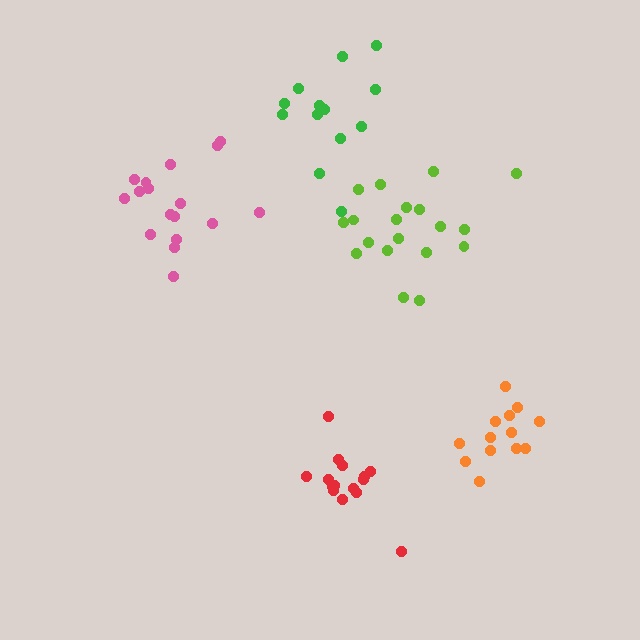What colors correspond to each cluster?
The clusters are colored: pink, lime, orange, red, green.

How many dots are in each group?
Group 1: 17 dots, Group 2: 19 dots, Group 3: 13 dots, Group 4: 15 dots, Group 5: 13 dots (77 total).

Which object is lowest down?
The red cluster is bottommost.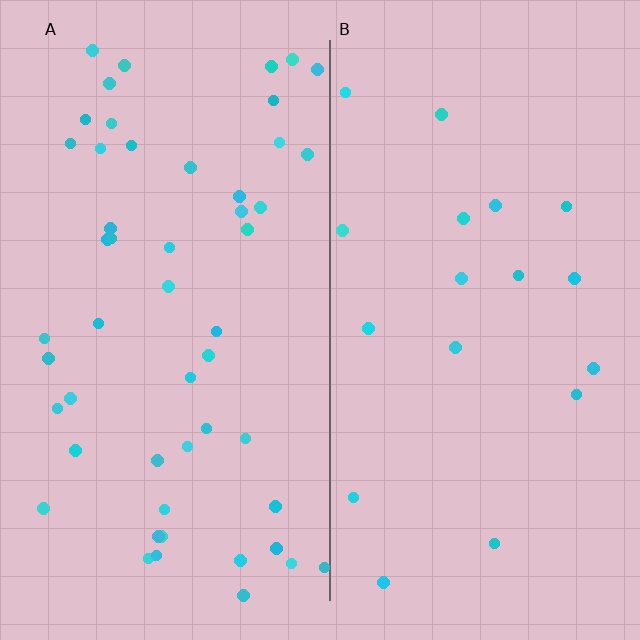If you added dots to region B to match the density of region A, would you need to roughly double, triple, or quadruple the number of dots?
Approximately triple.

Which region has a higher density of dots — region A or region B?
A (the left).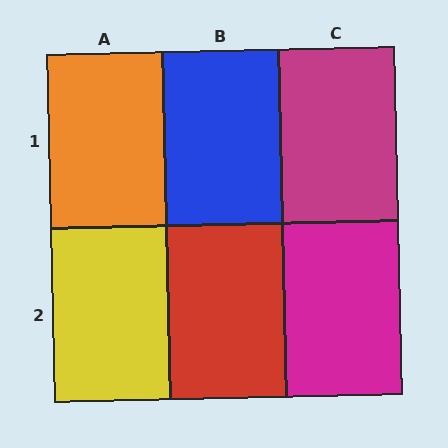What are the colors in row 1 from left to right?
Orange, blue, magenta.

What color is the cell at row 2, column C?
Magenta.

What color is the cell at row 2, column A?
Yellow.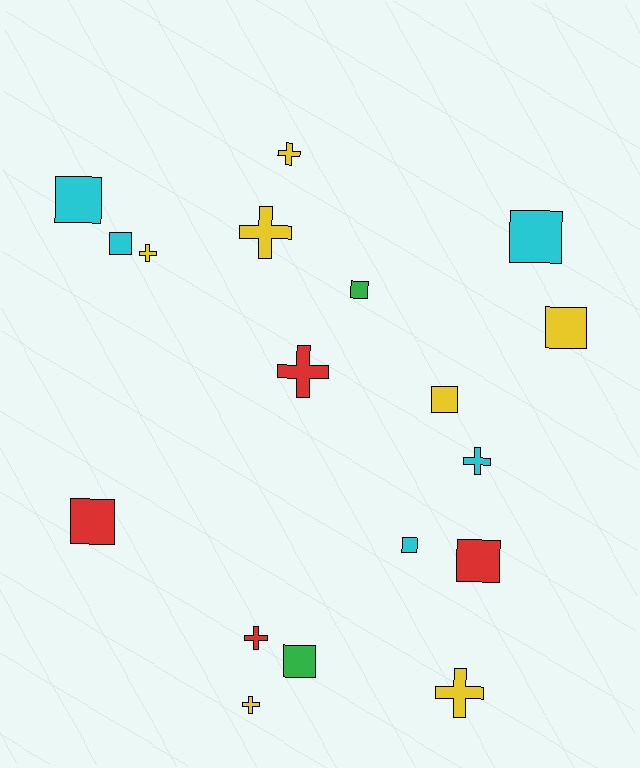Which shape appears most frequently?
Square, with 10 objects.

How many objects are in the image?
There are 18 objects.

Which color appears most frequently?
Yellow, with 7 objects.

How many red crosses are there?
There are 2 red crosses.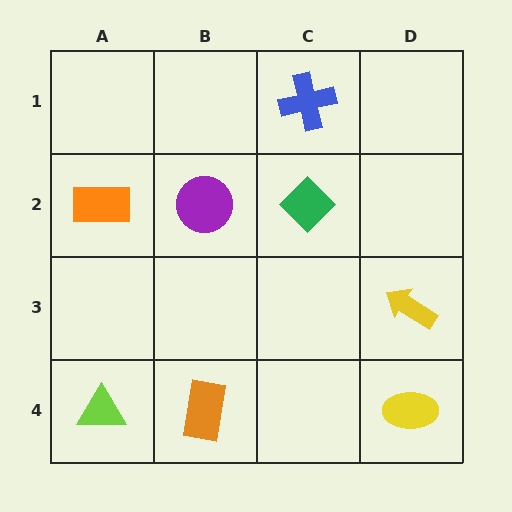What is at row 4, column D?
A yellow ellipse.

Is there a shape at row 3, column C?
No, that cell is empty.